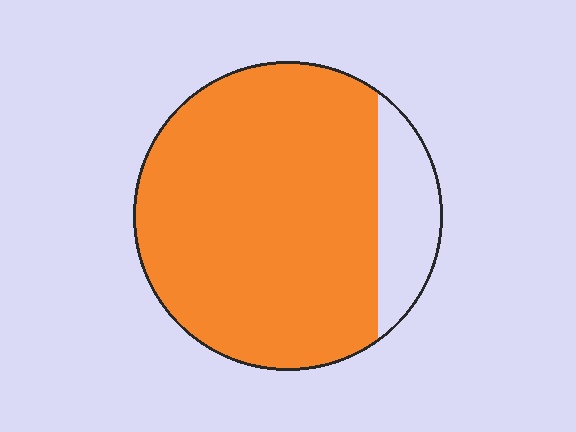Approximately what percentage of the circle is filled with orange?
Approximately 85%.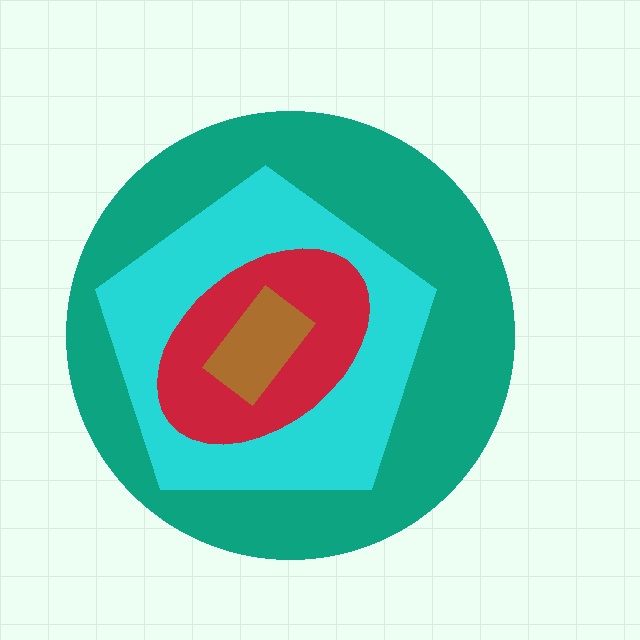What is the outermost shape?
The teal circle.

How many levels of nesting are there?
4.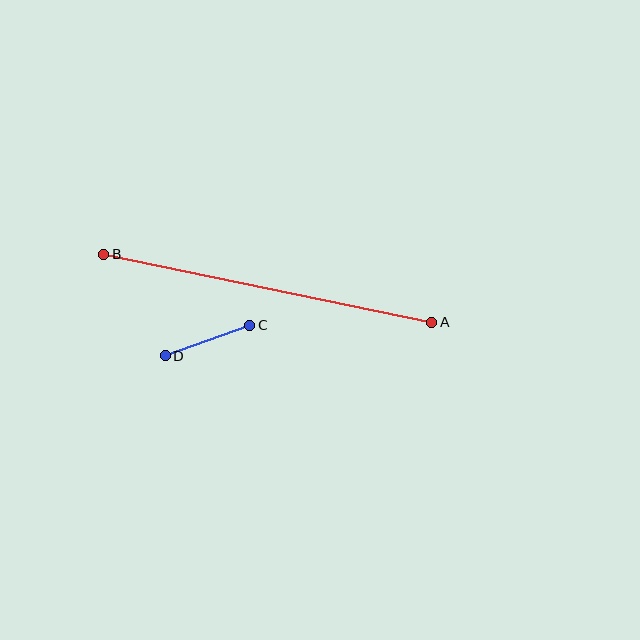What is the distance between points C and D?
The distance is approximately 90 pixels.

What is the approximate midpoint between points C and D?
The midpoint is at approximately (207, 341) pixels.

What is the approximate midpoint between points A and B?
The midpoint is at approximately (268, 288) pixels.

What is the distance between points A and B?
The distance is approximately 335 pixels.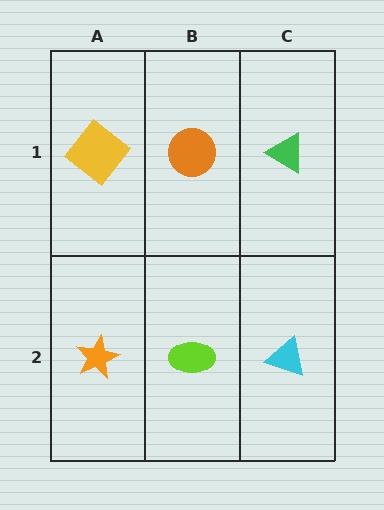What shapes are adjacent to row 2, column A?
A yellow diamond (row 1, column A), a lime ellipse (row 2, column B).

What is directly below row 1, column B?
A lime ellipse.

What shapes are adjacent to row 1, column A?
An orange star (row 2, column A), an orange circle (row 1, column B).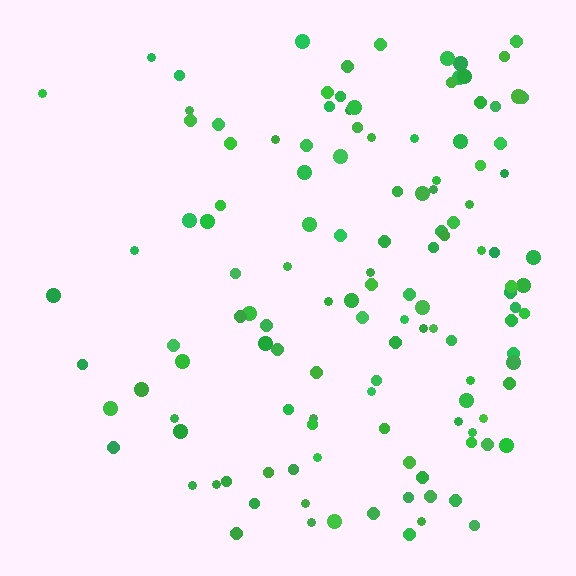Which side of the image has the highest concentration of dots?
The right.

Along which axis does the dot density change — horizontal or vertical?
Horizontal.